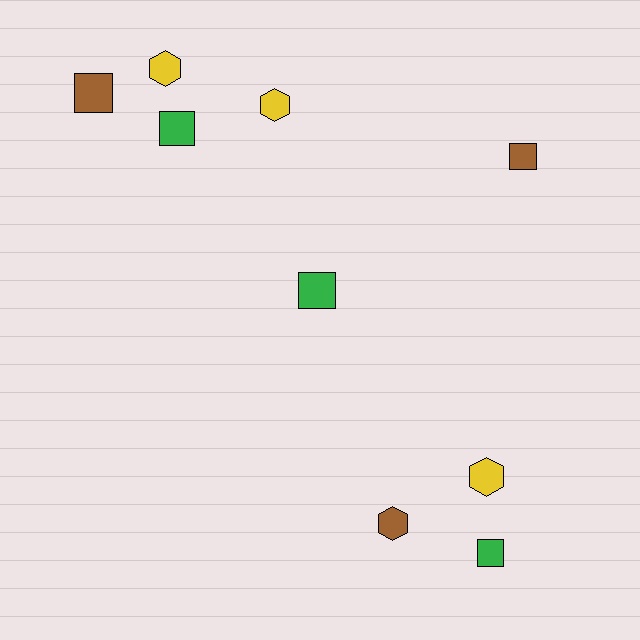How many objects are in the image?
There are 9 objects.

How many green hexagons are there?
There are no green hexagons.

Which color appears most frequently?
Brown, with 3 objects.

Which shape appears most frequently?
Square, with 5 objects.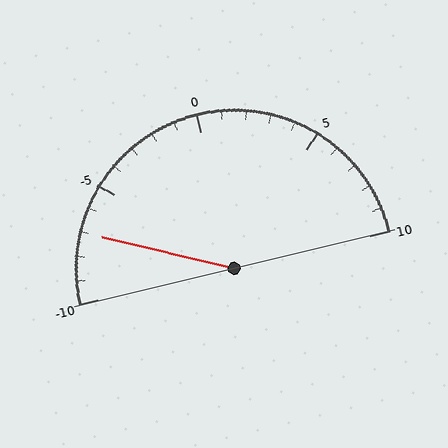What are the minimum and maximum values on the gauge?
The gauge ranges from -10 to 10.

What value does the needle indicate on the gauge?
The needle indicates approximately -7.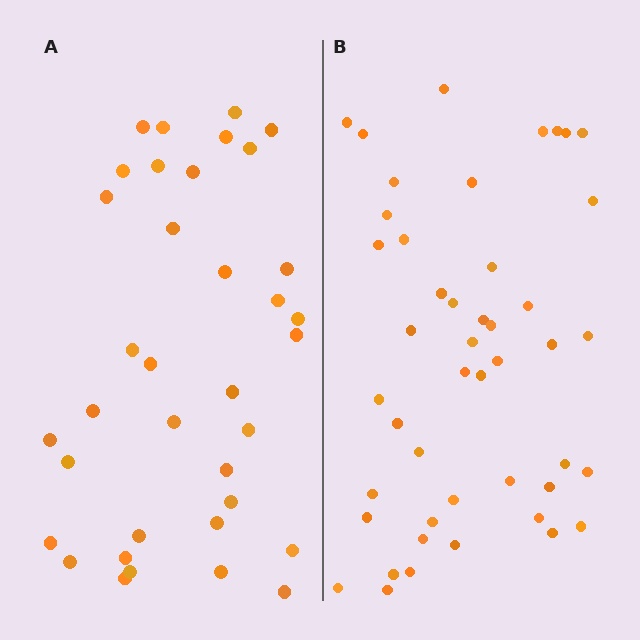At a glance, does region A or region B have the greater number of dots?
Region B (the right region) has more dots.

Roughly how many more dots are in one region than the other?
Region B has roughly 10 or so more dots than region A.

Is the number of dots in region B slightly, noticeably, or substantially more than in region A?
Region B has noticeably more, but not dramatically so. The ratio is roughly 1.3 to 1.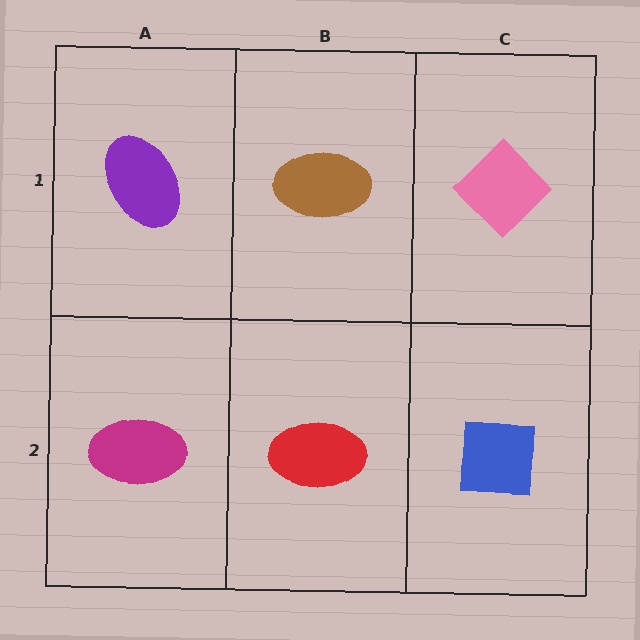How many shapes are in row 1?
3 shapes.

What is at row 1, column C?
A pink diamond.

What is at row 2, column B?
A red ellipse.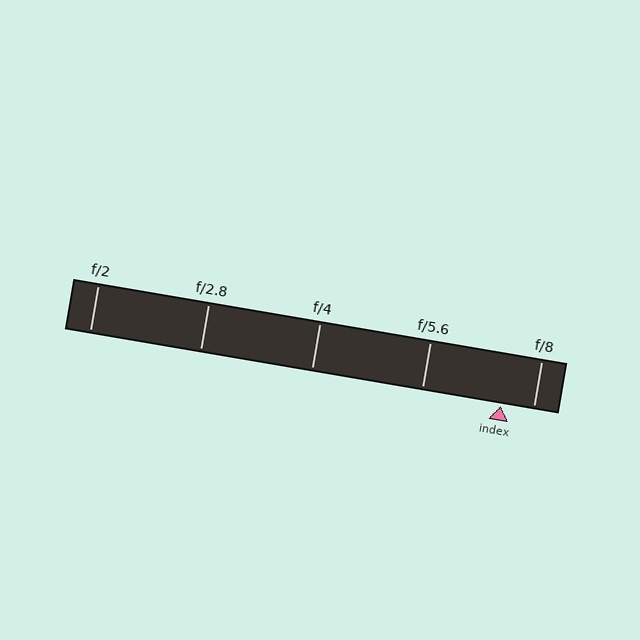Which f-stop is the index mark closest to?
The index mark is closest to f/8.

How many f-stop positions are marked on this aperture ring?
There are 5 f-stop positions marked.